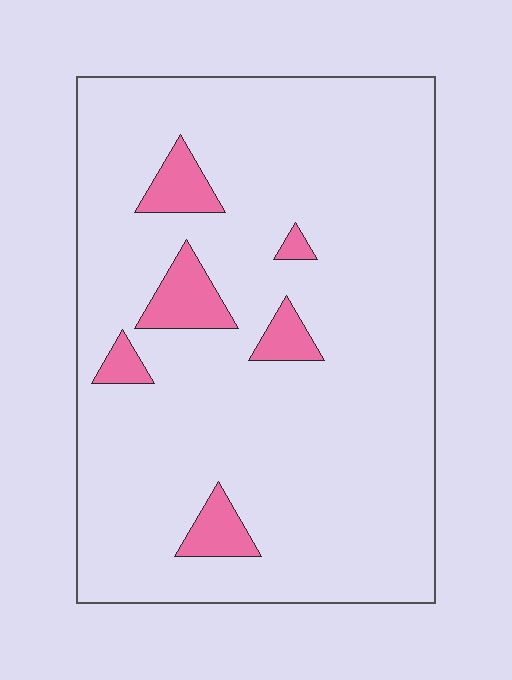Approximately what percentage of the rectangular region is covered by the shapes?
Approximately 10%.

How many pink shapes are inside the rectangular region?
6.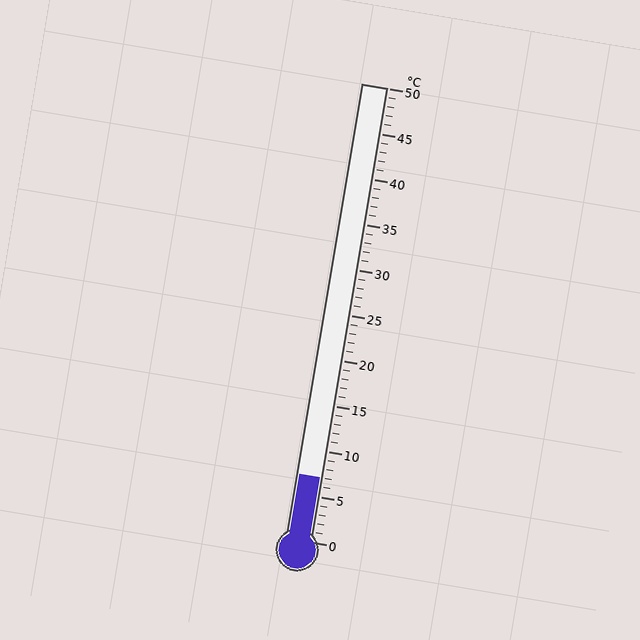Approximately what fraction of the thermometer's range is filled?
The thermometer is filled to approximately 15% of its range.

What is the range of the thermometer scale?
The thermometer scale ranges from 0°C to 50°C.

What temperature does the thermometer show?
The thermometer shows approximately 7°C.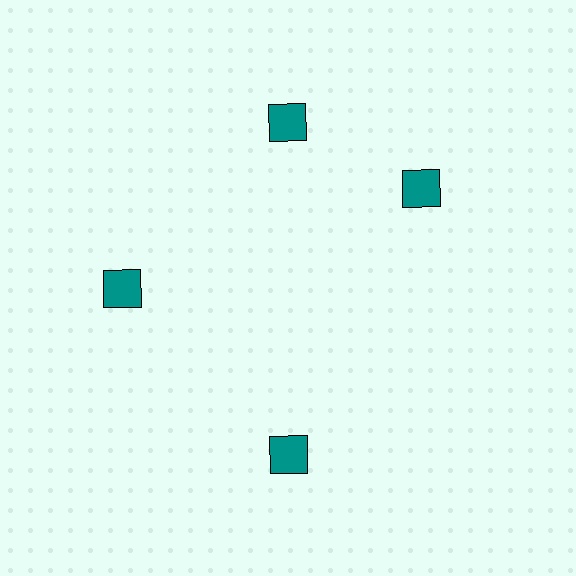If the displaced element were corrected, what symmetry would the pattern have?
It would have 4-fold rotational symmetry — the pattern would map onto itself every 90 degrees.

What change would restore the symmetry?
The symmetry would be restored by rotating it back into even spacing with its neighbors so that all 4 squares sit at equal angles and equal distance from the center.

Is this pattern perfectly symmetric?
No. The 4 teal squares are arranged in a ring, but one element near the 3 o'clock position is rotated out of alignment along the ring, breaking the 4-fold rotational symmetry.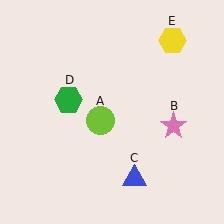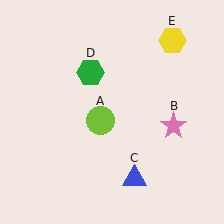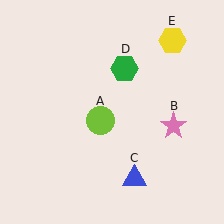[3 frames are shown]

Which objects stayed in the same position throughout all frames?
Lime circle (object A) and pink star (object B) and blue triangle (object C) and yellow hexagon (object E) remained stationary.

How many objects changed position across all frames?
1 object changed position: green hexagon (object D).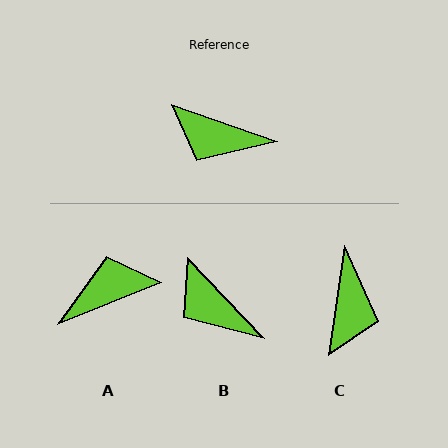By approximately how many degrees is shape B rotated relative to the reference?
Approximately 28 degrees clockwise.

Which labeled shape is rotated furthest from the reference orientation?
A, about 139 degrees away.